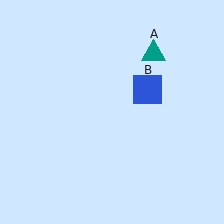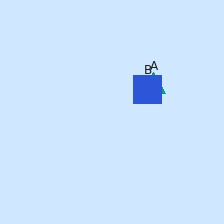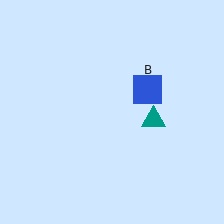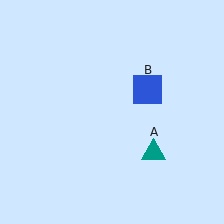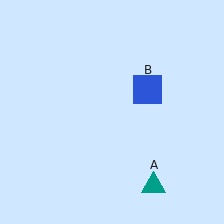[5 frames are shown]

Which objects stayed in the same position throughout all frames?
Blue square (object B) remained stationary.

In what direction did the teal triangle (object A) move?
The teal triangle (object A) moved down.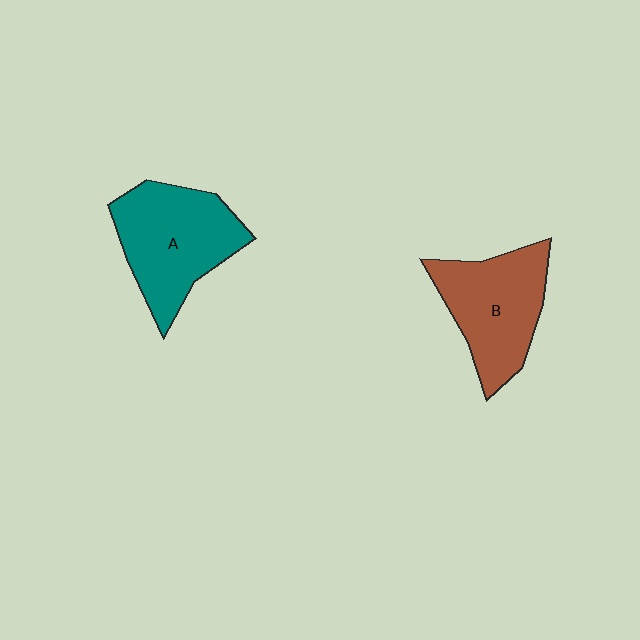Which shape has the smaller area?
Shape B (brown).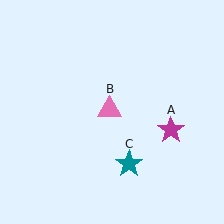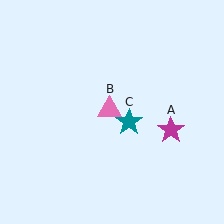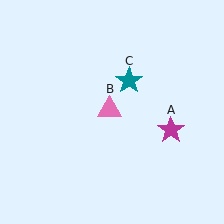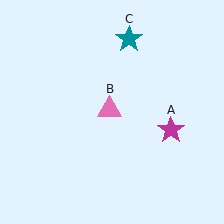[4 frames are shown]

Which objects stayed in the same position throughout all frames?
Magenta star (object A) and pink triangle (object B) remained stationary.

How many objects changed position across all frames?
1 object changed position: teal star (object C).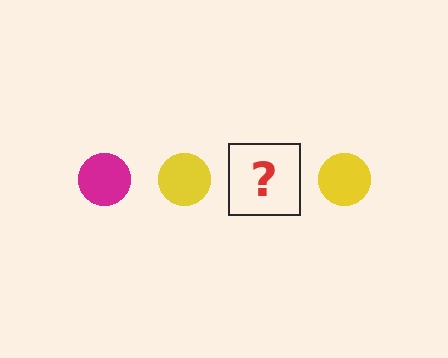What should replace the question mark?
The question mark should be replaced with a magenta circle.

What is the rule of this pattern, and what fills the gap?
The rule is that the pattern cycles through magenta, yellow circles. The gap should be filled with a magenta circle.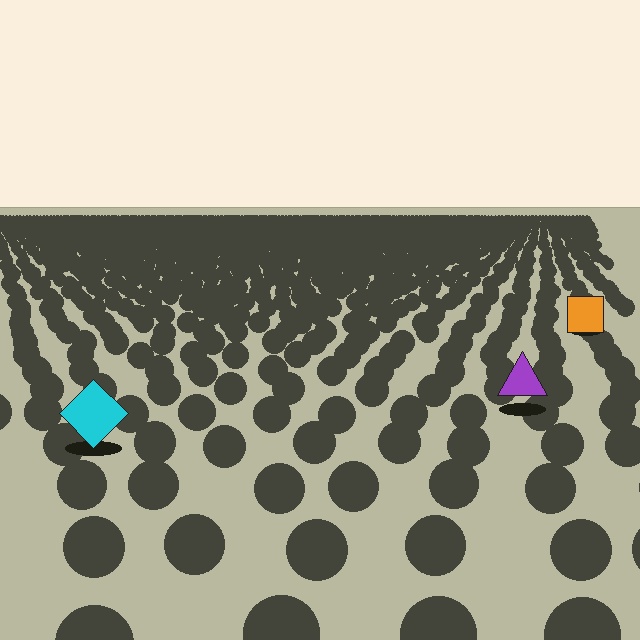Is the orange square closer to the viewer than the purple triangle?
No. The purple triangle is closer — you can tell from the texture gradient: the ground texture is coarser near it.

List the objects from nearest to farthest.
From nearest to farthest: the cyan diamond, the purple triangle, the orange square.